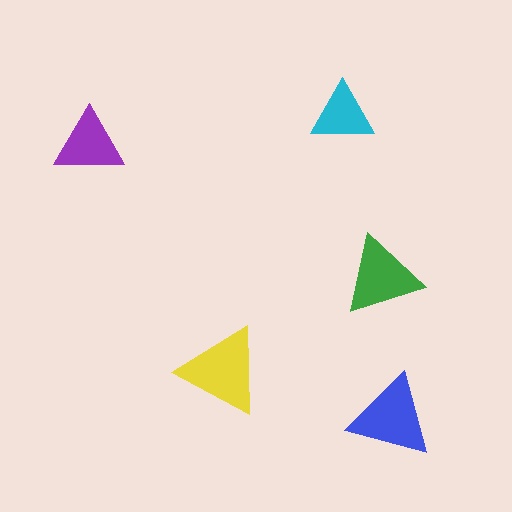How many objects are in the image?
There are 5 objects in the image.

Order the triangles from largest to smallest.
the yellow one, the blue one, the green one, the purple one, the cyan one.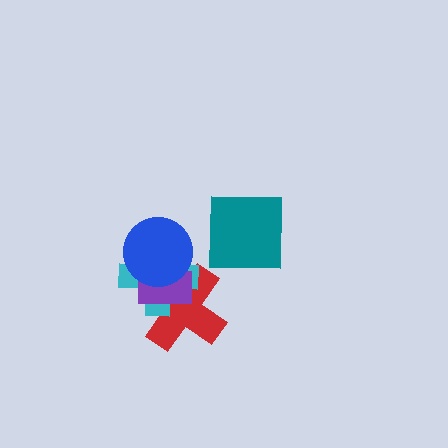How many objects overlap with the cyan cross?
3 objects overlap with the cyan cross.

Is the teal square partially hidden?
No, no other shape covers it.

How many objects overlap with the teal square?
0 objects overlap with the teal square.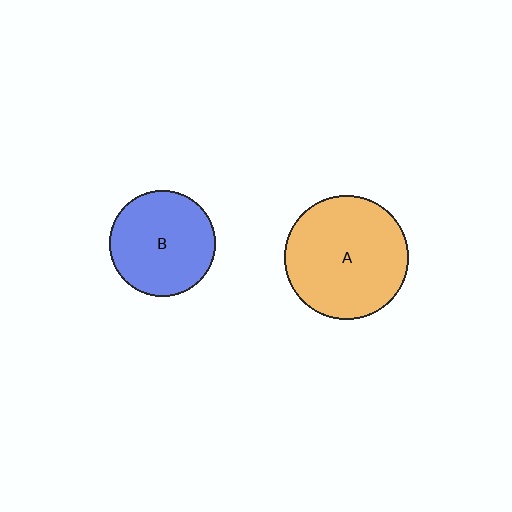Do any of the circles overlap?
No, none of the circles overlap.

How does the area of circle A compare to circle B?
Approximately 1.4 times.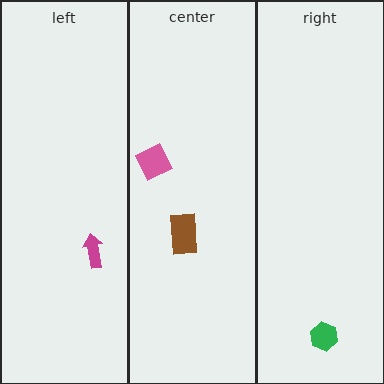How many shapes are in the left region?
1.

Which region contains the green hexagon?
The right region.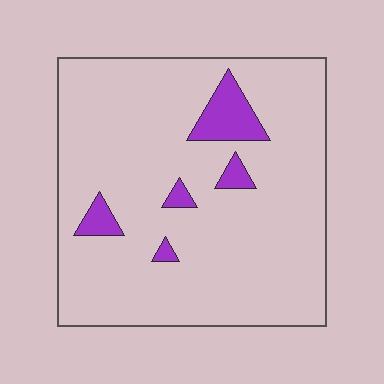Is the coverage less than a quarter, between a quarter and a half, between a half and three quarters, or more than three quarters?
Less than a quarter.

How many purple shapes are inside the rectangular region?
5.